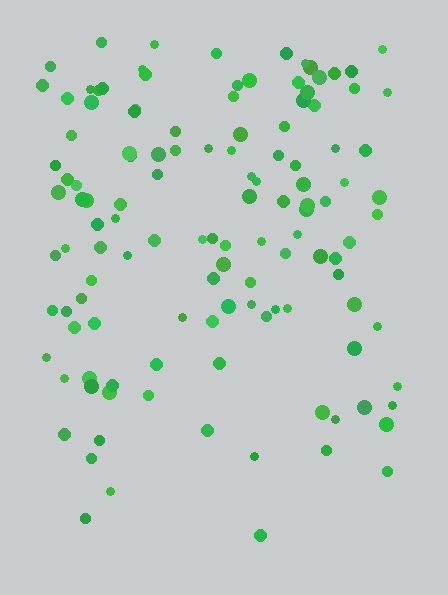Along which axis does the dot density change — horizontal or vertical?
Vertical.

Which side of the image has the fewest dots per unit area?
The bottom.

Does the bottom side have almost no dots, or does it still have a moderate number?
Still a moderate number, just noticeably fewer than the top.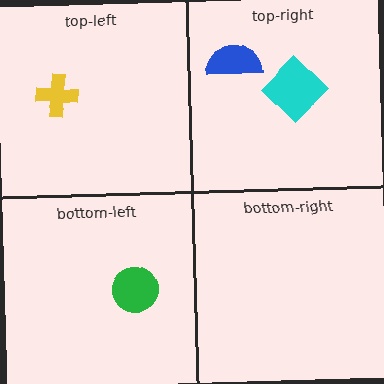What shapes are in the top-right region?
The blue semicircle, the cyan diamond.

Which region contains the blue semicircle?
The top-right region.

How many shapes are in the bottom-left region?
1.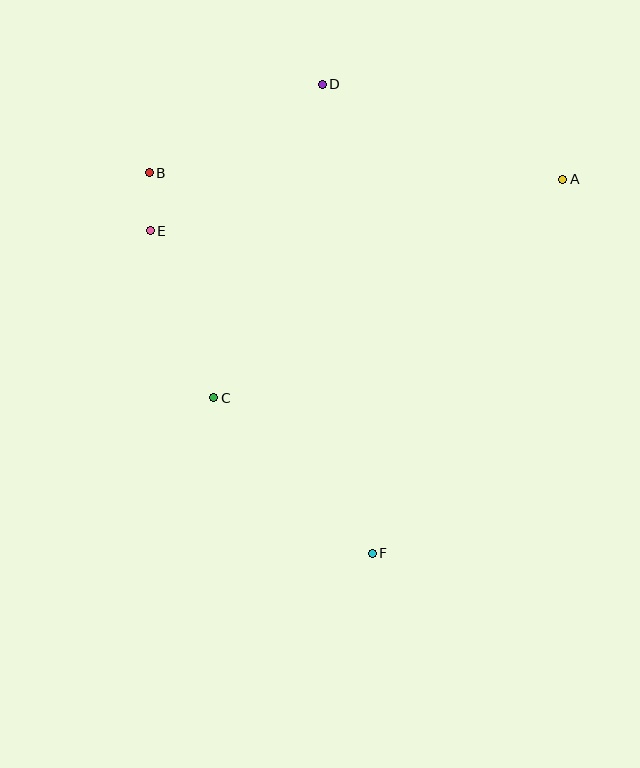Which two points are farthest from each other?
Points D and F are farthest from each other.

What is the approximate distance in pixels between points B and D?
The distance between B and D is approximately 194 pixels.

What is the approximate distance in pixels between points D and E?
The distance between D and E is approximately 226 pixels.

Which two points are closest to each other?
Points B and E are closest to each other.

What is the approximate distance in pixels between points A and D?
The distance between A and D is approximately 259 pixels.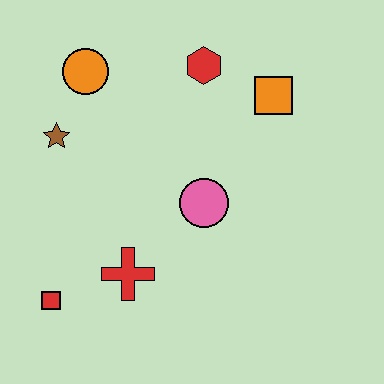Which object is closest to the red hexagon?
The orange square is closest to the red hexagon.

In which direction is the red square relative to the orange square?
The red square is to the left of the orange square.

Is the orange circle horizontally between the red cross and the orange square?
No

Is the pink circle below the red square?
No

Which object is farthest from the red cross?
The orange square is farthest from the red cross.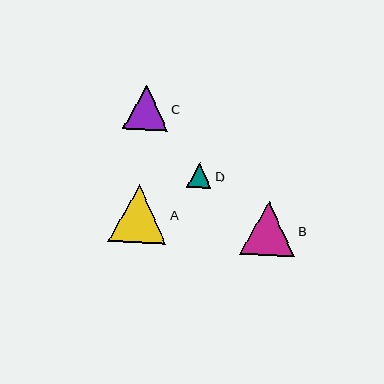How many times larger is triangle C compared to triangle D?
Triangle C is approximately 1.8 times the size of triangle D.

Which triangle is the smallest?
Triangle D is the smallest with a size of approximately 25 pixels.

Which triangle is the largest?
Triangle A is the largest with a size of approximately 58 pixels.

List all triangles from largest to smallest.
From largest to smallest: A, B, C, D.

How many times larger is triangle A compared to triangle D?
Triangle A is approximately 2.4 times the size of triangle D.